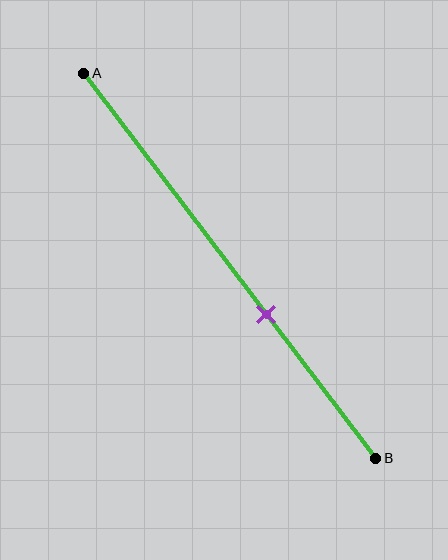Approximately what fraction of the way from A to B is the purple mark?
The purple mark is approximately 65% of the way from A to B.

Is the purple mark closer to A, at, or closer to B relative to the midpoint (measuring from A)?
The purple mark is closer to point B than the midpoint of segment AB.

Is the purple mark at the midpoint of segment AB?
No, the mark is at about 65% from A, not at the 50% midpoint.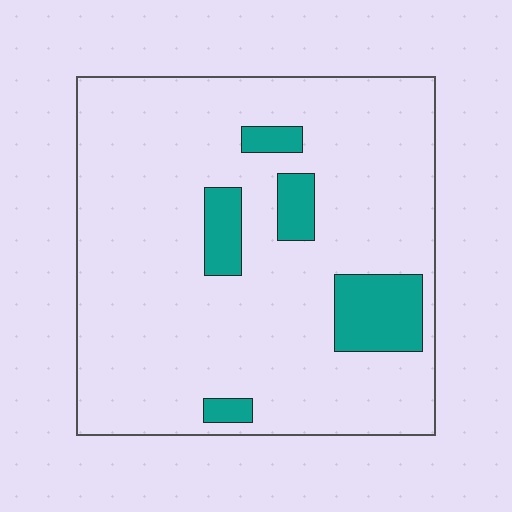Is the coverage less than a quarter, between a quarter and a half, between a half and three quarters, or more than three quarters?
Less than a quarter.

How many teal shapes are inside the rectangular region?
5.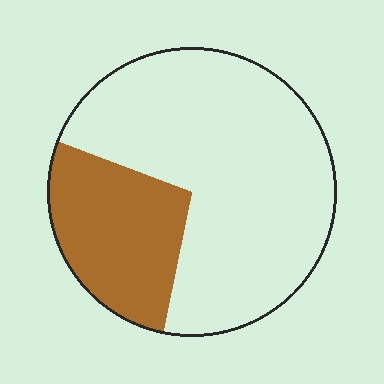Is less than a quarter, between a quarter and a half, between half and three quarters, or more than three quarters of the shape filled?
Between a quarter and a half.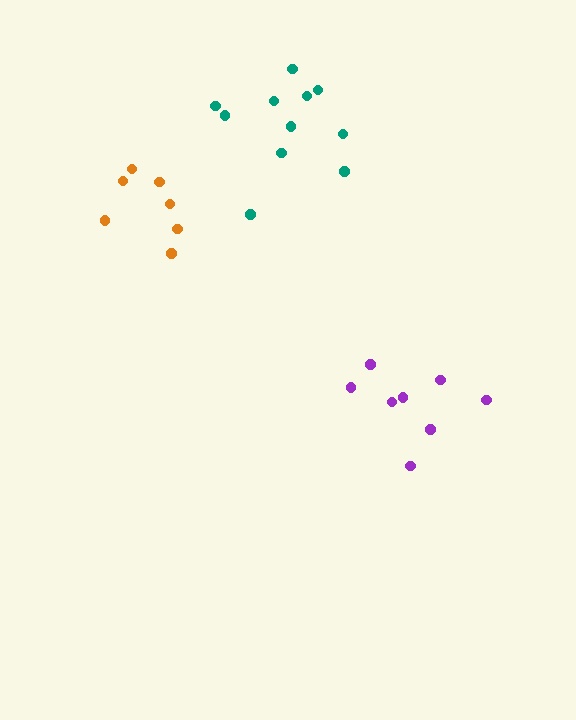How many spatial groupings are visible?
There are 3 spatial groupings.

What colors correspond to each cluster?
The clusters are colored: orange, purple, teal.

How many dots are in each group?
Group 1: 7 dots, Group 2: 8 dots, Group 3: 11 dots (26 total).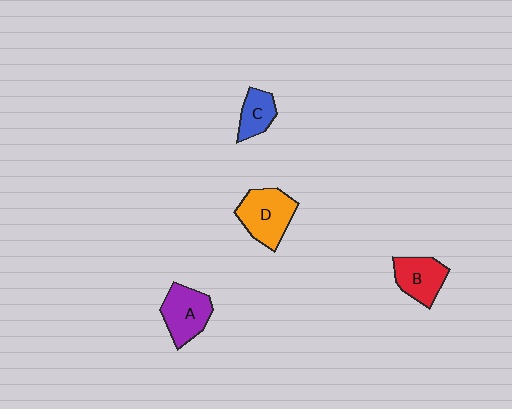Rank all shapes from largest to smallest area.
From largest to smallest: D (orange), A (purple), B (red), C (blue).